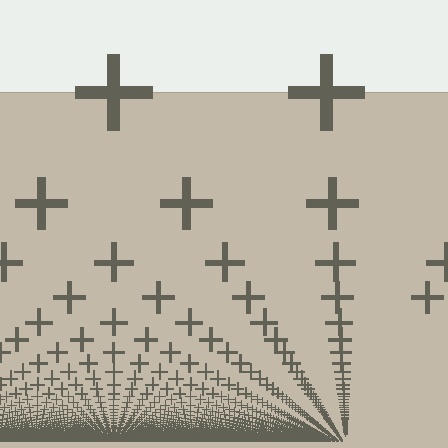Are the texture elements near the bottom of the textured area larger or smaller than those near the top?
Smaller. The gradient is inverted — elements near the bottom are smaller and denser.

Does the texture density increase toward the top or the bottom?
Density increases toward the bottom.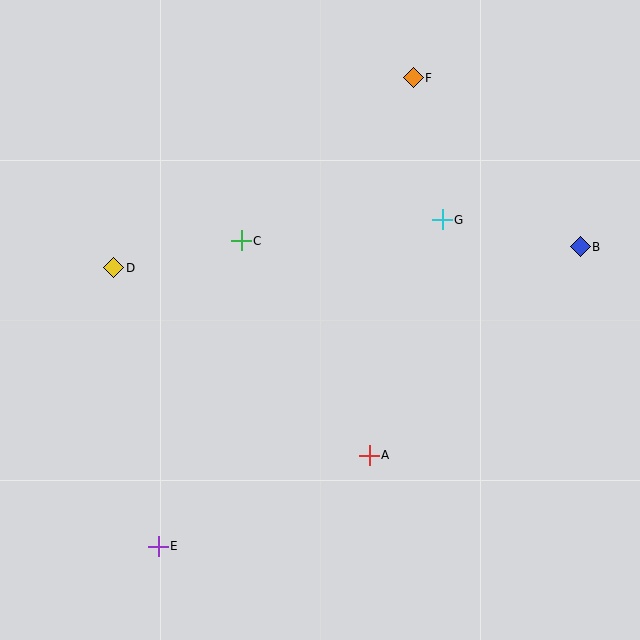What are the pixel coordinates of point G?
Point G is at (442, 220).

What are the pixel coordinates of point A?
Point A is at (369, 455).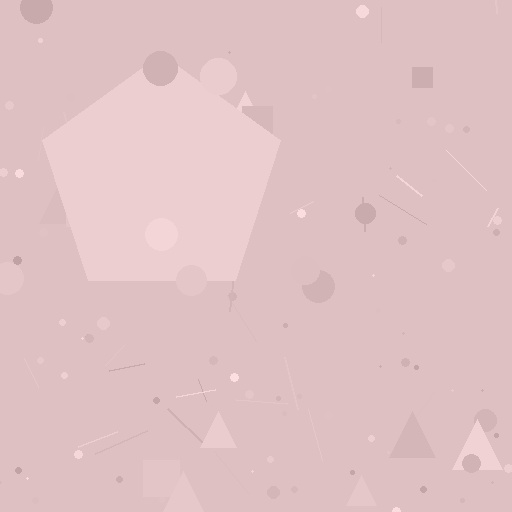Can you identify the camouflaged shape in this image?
The camouflaged shape is a pentagon.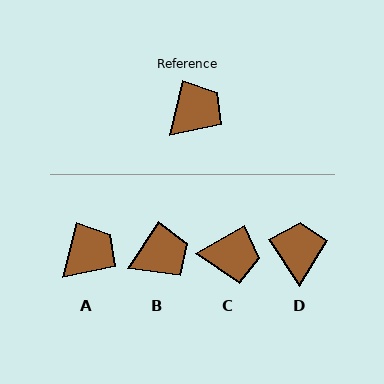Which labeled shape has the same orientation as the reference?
A.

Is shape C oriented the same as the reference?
No, it is off by about 46 degrees.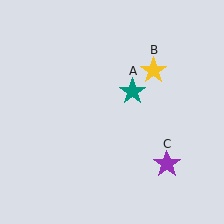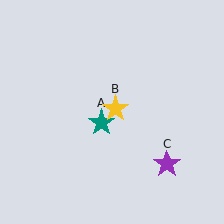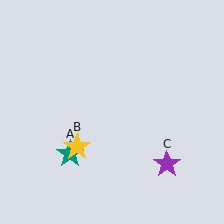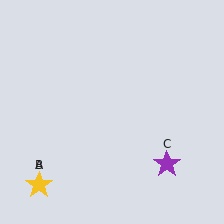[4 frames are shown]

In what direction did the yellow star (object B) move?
The yellow star (object B) moved down and to the left.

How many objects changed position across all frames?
2 objects changed position: teal star (object A), yellow star (object B).